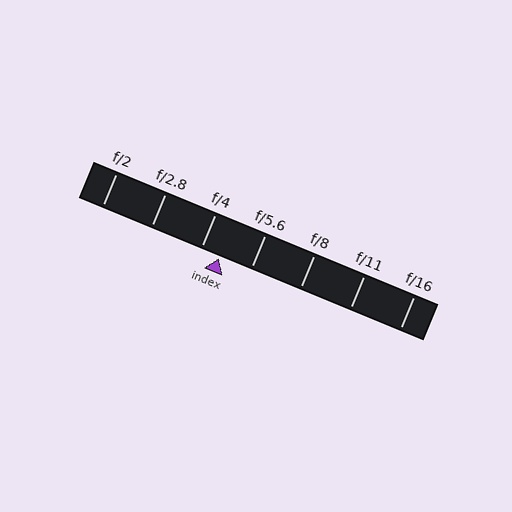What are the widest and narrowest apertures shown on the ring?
The widest aperture shown is f/2 and the narrowest is f/16.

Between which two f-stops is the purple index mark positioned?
The index mark is between f/4 and f/5.6.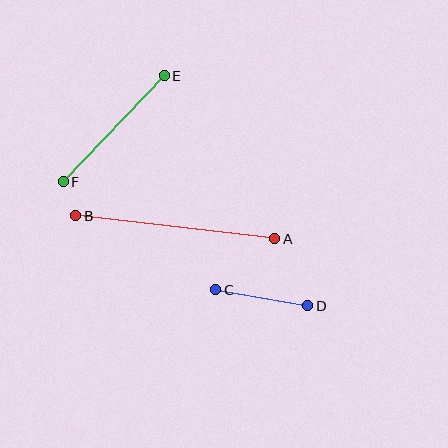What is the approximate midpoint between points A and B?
The midpoint is at approximately (175, 227) pixels.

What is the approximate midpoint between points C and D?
The midpoint is at approximately (262, 298) pixels.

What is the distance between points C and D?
The distance is approximately 93 pixels.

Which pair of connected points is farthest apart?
Points A and B are farthest apart.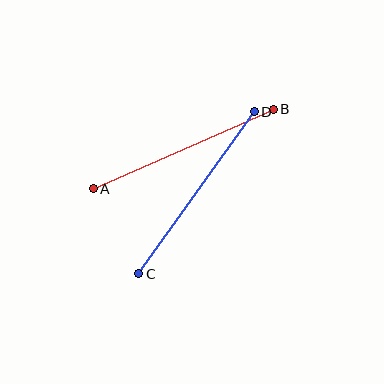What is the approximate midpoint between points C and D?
The midpoint is at approximately (197, 193) pixels.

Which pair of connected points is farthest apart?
Points C and D are farthest apart.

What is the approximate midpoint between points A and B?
The midpoint is at approximately (183, 149) pixels.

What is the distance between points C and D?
The distance is approximately 199 pixels.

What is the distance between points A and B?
The distance is approximately 197 pixels.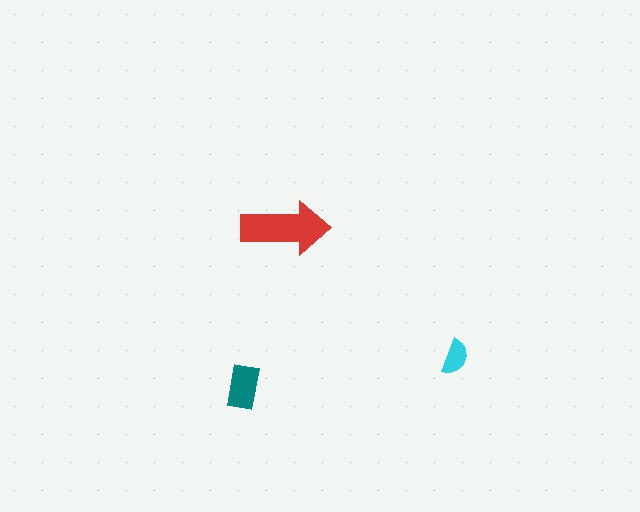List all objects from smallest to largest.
The cyan semicircle, the teal rectangle, the red arrow.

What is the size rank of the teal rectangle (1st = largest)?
2nd.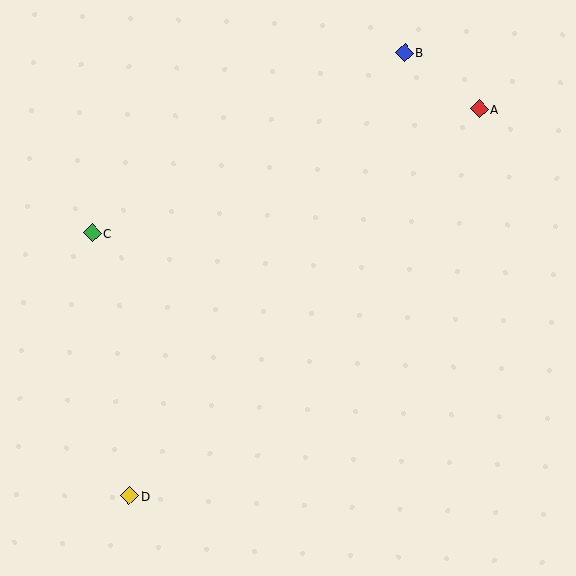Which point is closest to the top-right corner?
Point A is closest to the top-right corner.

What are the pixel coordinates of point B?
Point B is at (405, 53).